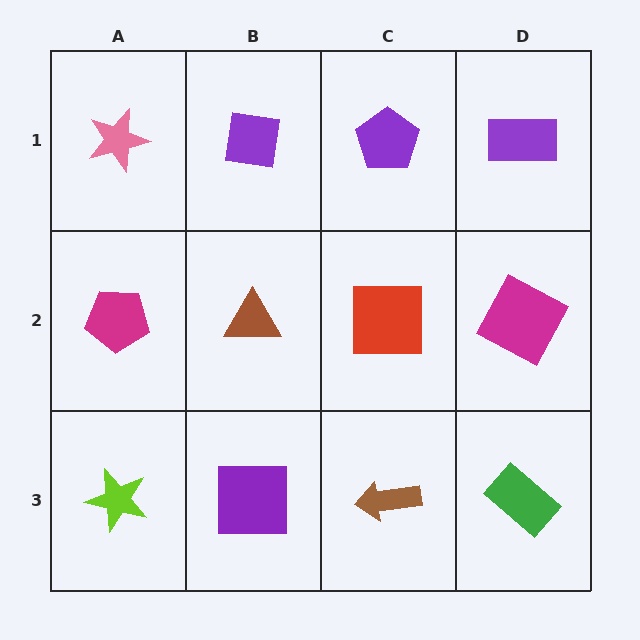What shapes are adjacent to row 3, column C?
A red square (row 2, column C), a purple square (row 3, column B), a green rectangle (row 3, column D).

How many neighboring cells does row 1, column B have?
3.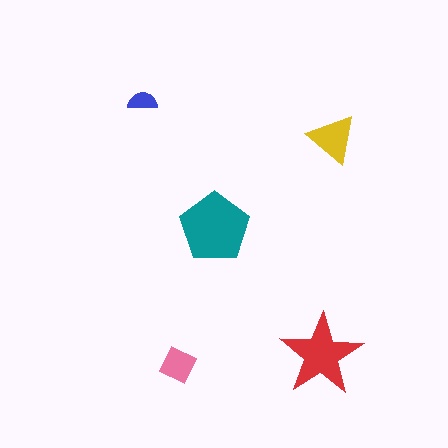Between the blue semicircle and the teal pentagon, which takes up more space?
The teal pentagon.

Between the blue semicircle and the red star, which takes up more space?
The red star.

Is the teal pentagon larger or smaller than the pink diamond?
Larger.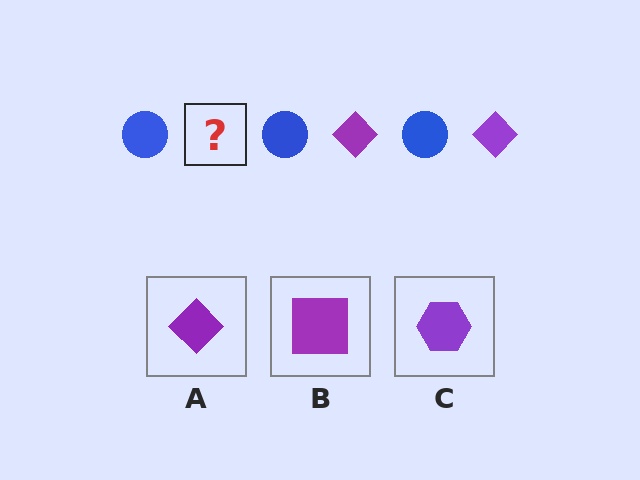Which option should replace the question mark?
Option A.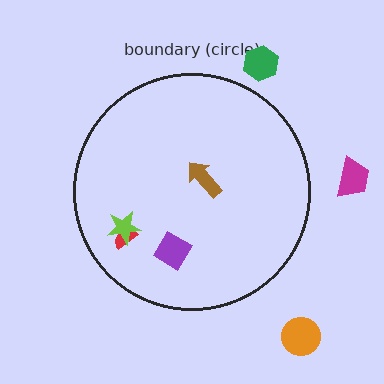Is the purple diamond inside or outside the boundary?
Inside.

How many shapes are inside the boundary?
4 inside, 3 outside.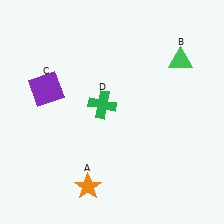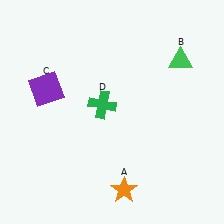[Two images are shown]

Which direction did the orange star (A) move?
The orange star (A) moved right.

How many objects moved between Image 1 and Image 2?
1 object moved between the two images.